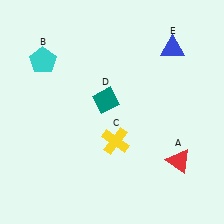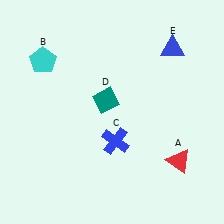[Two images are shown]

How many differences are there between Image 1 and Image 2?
There is 1 difference between the two images.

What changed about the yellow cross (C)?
In Image 1, C is yellow. In Image 2, it changed to blue.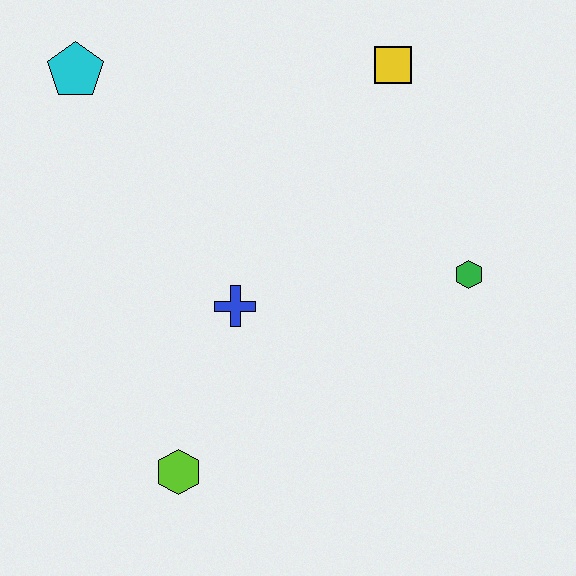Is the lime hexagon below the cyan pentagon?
Yes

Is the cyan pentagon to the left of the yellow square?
Yes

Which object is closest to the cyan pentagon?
The blue cross is closest to the cyan pentagon.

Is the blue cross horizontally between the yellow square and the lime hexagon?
Yes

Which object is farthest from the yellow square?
The lime hexagon is farthest from the yellow square.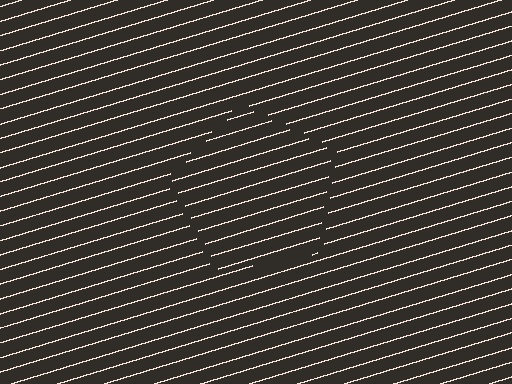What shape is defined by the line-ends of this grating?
An illusory pentagon. The interior of the shape contains the same grating, shifted by half a period — the contour is defined by the phase discontinuity where line-ends from the inner and outer gratings abut.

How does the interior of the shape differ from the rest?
The interior of the shape contains the same grating, shifted by half a period — the contour is defined by the phase discontinuity where line-ends from the inner and outer gratings abut.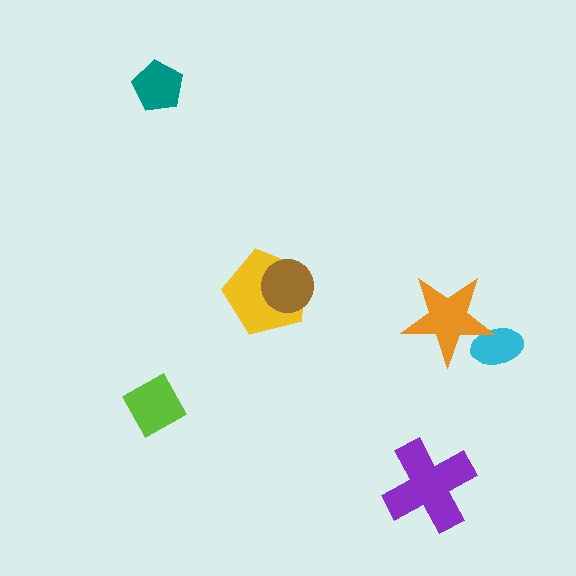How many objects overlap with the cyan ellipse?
1 object overlaps with the cyan ellipse.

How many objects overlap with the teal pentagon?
0 objects overlap with the teal pentagon.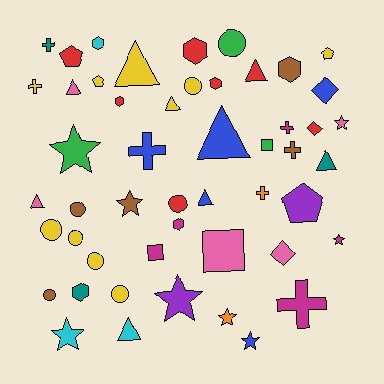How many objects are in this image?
There are 50 objects.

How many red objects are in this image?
There are 7 red objects.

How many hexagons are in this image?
There are 7 hexagons.